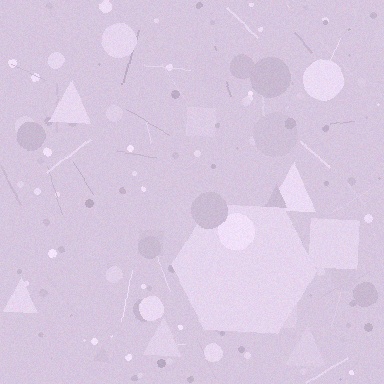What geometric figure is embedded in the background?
A hexagon is embedded in the background.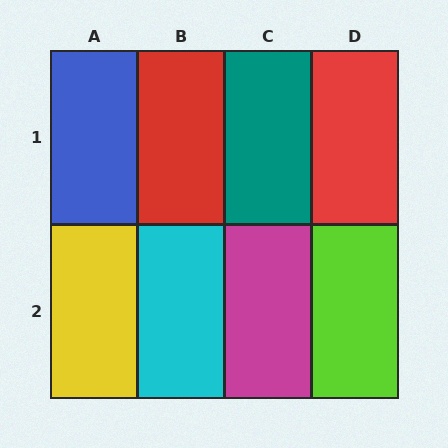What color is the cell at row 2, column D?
Lime.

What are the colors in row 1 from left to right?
Blue, red, teal, red.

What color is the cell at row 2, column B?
Cyan.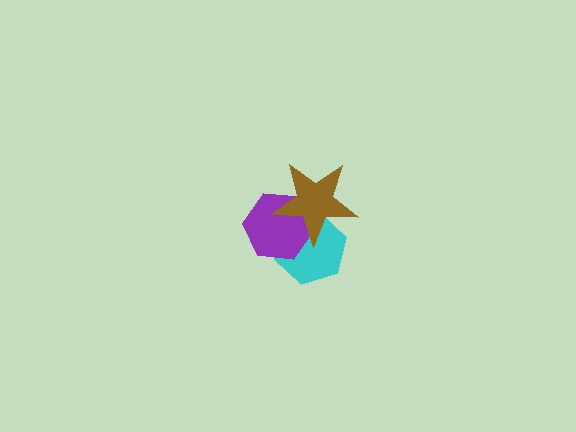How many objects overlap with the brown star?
2 objects overlap with the brown star.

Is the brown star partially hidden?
No, no other shape covers it.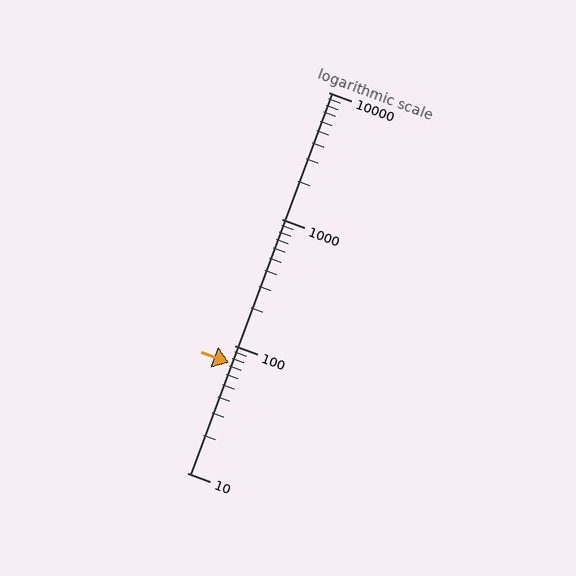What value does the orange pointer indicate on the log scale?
The pointer indicates approximately 74.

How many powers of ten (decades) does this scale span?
The scale spans 3 decades, from 10 to 10000.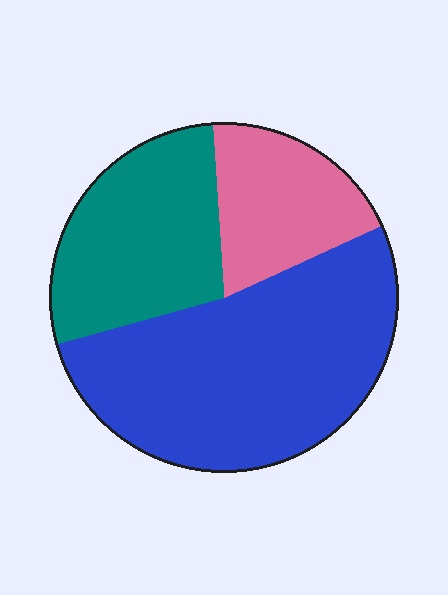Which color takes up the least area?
Pink, at roughly 20%.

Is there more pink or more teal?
Teal.